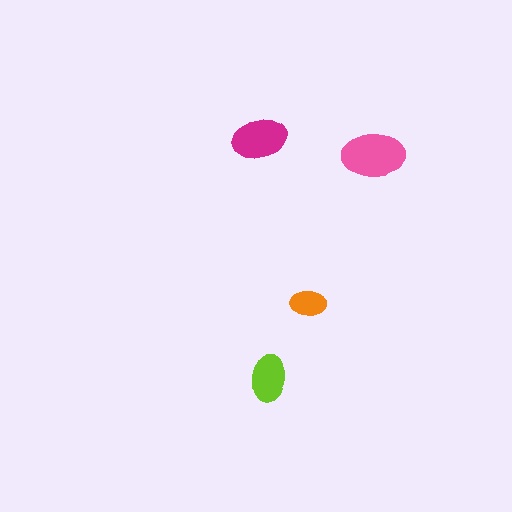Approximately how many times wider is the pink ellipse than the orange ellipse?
About 1.5 times wider.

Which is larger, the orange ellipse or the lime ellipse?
The lime one.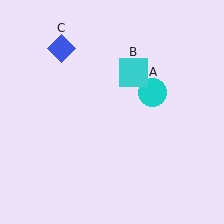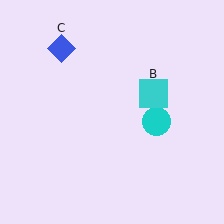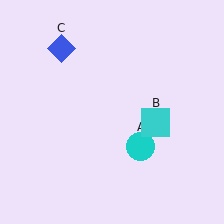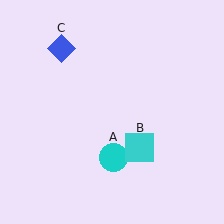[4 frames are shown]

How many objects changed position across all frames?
2 objects changed position: cyan circle (object A), cyan square (object B).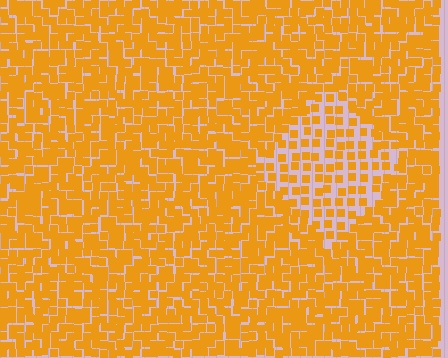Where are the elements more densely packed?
The elements are more densely packed outside the diamond boundary.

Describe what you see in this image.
The image contains small orange elements arranged at two different densities. A diamond-shaped region is visible where the elements are less densely packed than the surrounding area.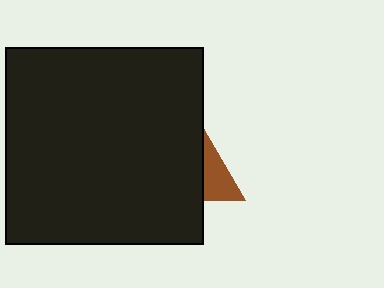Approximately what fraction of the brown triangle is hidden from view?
Roughly 63% of the brown triangle is hidden behind the black square.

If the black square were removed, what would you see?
You would see the complete brown triangle.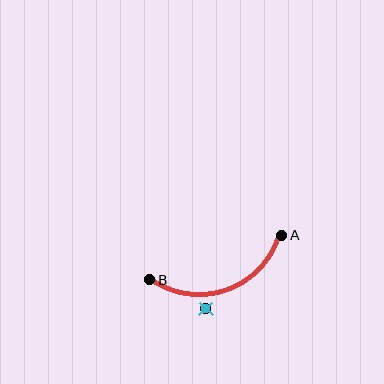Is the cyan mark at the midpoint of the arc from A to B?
No — the cyan mark does not lie on the arc at all. It sits slightly outside the curve.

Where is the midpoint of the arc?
The arc midpoint is the point on the curve farthest from the straight line joining A and B. It sits below that line.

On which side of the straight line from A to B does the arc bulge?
The arc bulges below the straight line connecting A and B.